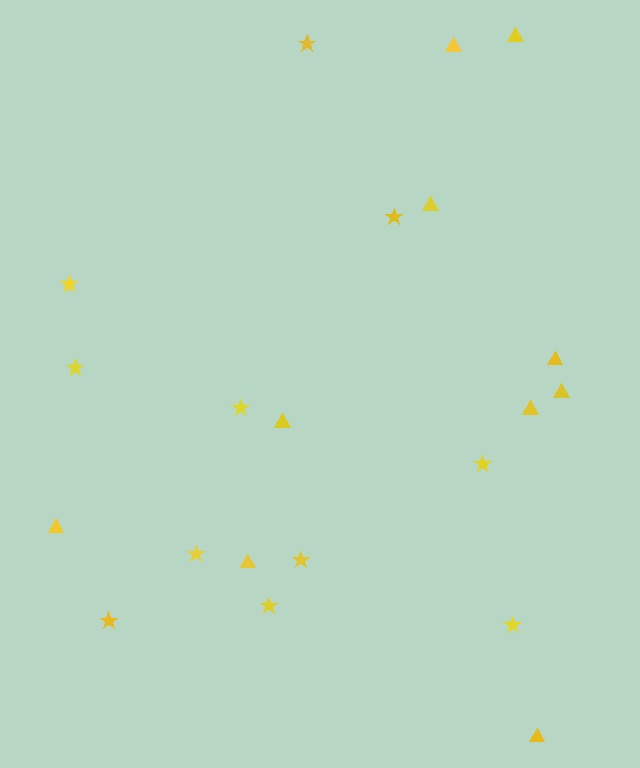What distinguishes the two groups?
There are 2 groups: one group of stars (11) and one group of triangles (10).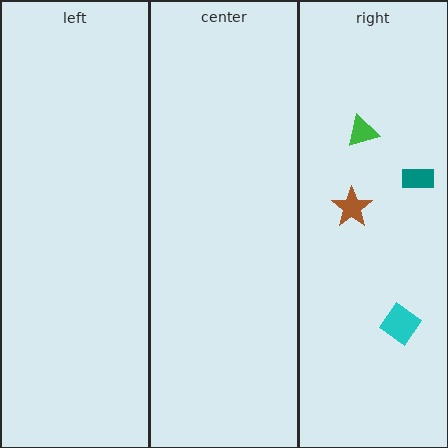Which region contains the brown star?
The right region.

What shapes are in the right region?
The green triangle, the brown star, the cyan diamond, the teal rectangle.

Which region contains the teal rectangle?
The right region.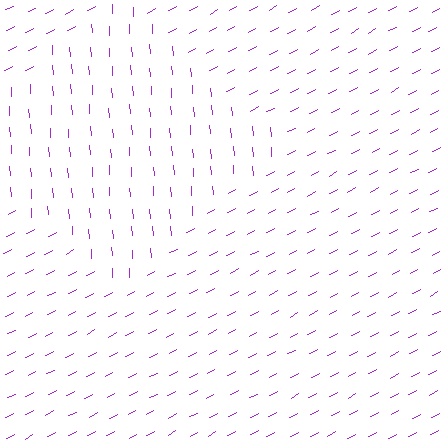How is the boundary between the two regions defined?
The boundary is defined purely by a change in line orientation (approximately 66 degrees difference). All lines are the same color and thickness.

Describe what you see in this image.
The image is filled with small purple line segments. A diamond region in the image has lines oriented differently from the surrounding lines, creating a visible texture boundary.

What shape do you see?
I see a diamond.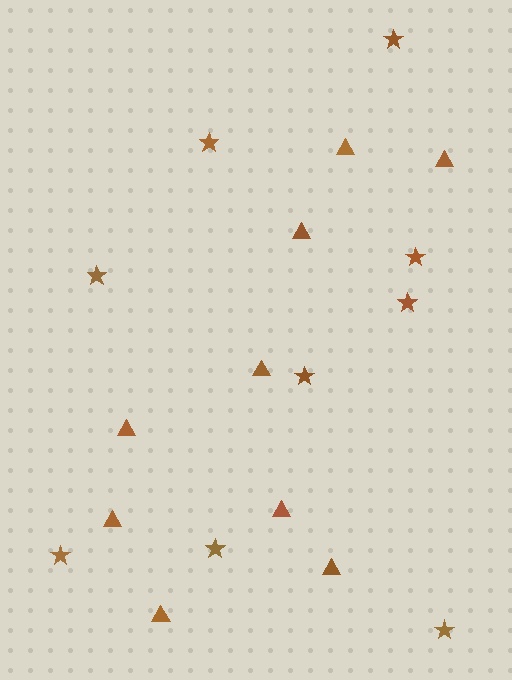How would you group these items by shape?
There are 2 groups: one group of triangles (9) and one group of stars (9).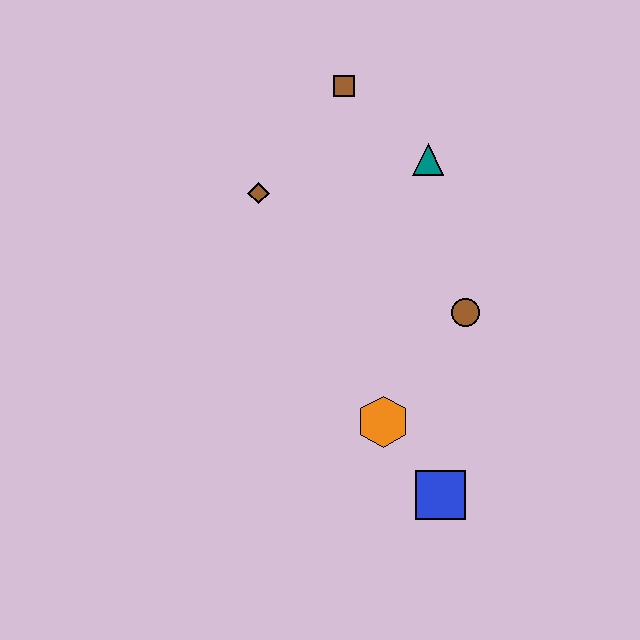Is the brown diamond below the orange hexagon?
No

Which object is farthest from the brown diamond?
The blue square is farthest from the brown diamond.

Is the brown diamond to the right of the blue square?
No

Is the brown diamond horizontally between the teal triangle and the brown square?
No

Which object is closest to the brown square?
The teal triangle is closest to the brown square.